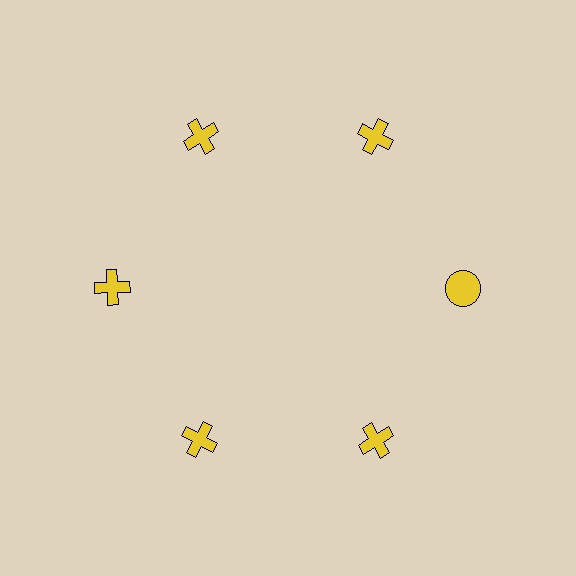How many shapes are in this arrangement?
There are 6 shapes arranged in a ring pattern.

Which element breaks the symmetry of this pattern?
The yellow circle at roughly the 3 o'clock position breaks the symmetry. All other shapes are yellow crosses.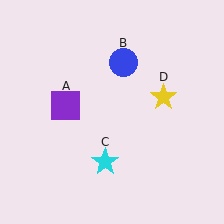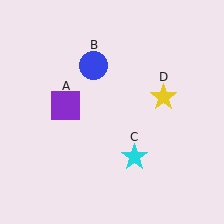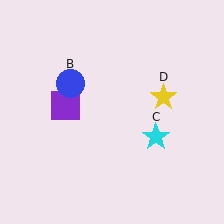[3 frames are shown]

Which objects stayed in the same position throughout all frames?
Purple square (object A) and yellow star (object D) remained stationary.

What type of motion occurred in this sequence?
The blue circle (object B), cyan star (object C) rotated counterclockwise around the center of the scene.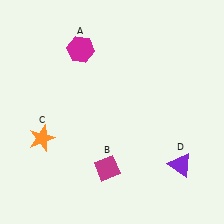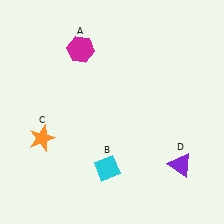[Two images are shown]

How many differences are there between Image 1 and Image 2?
There is 1 difference between the two images.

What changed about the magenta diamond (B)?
In Image 1, B is magenta. In Image 2, it changed to cyan.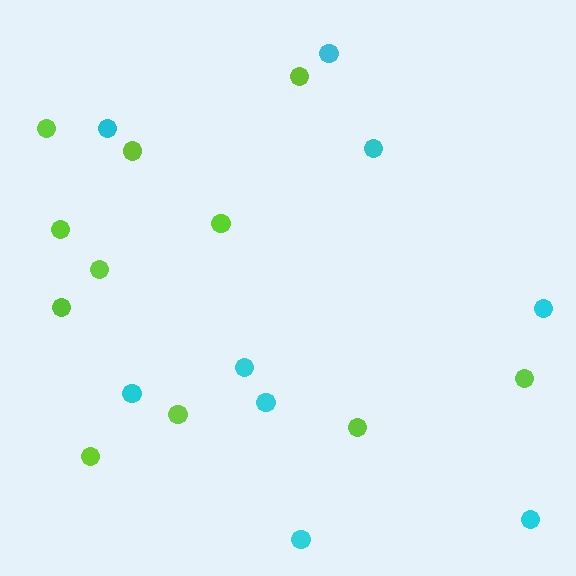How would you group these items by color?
There are 2 groups: one group of lime circles (11) and one group of cyan circles (9).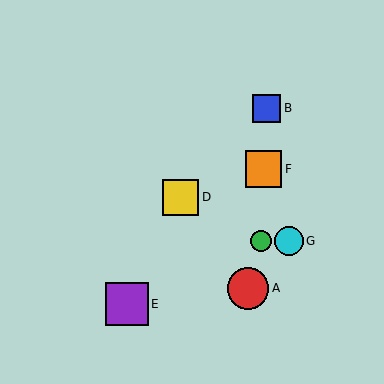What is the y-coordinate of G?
Object G is at y≈241.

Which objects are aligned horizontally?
Objects C, G are aligned horizontally.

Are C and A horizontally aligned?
No, C is at y≈241 and A is at y≈288.